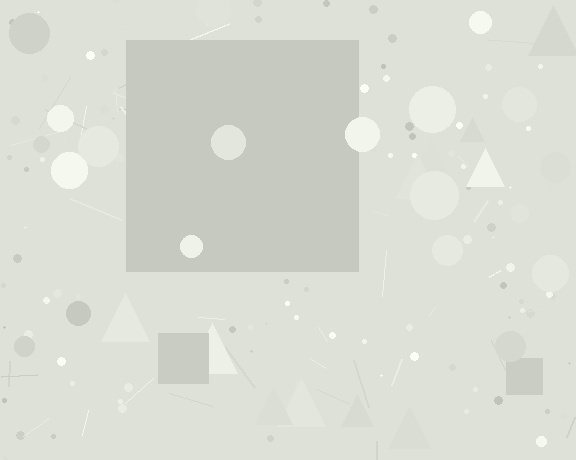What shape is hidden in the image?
A square is hidden in the image.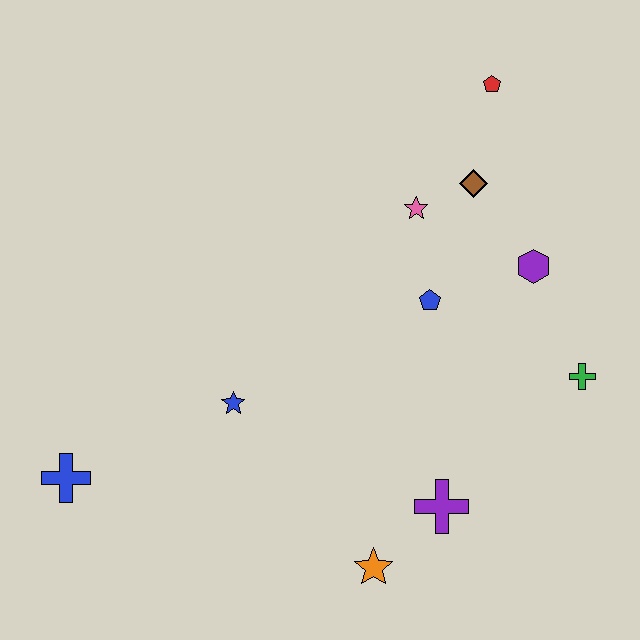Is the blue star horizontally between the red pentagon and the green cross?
No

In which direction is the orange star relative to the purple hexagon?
The orange star is below the purple hexagon.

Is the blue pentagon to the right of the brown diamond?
No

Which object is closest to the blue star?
The blue cross is closest to the blue star.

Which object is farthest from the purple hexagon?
The blue cross is farthest from the purple hexagon.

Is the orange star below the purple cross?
Yes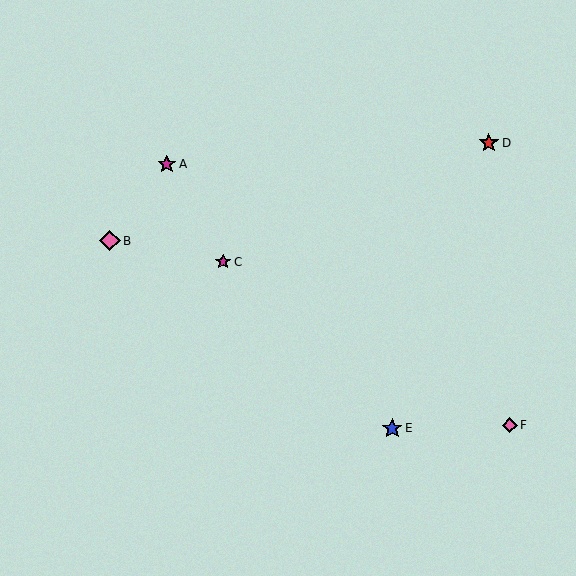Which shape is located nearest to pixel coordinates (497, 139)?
The red star (labeled D) at (489, 143) is nearest to that location.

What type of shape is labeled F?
Shape F is a pink diamond.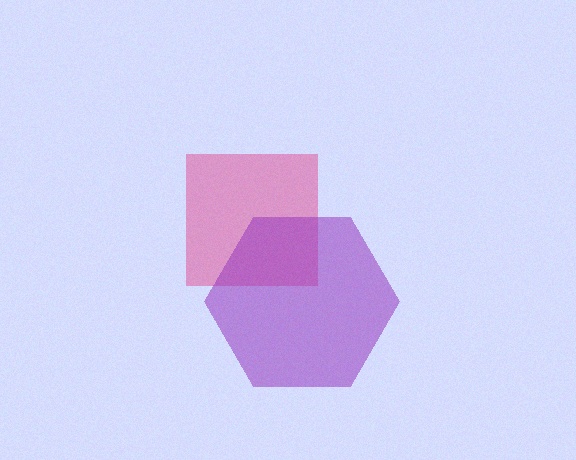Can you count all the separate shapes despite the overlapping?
Yes, there are 2 separate shapes.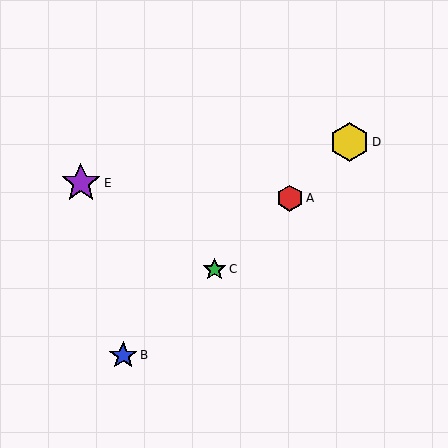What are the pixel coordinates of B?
Object B is at (123, 355).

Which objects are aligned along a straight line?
Objects A, B, C, D are aligned along a straight line.